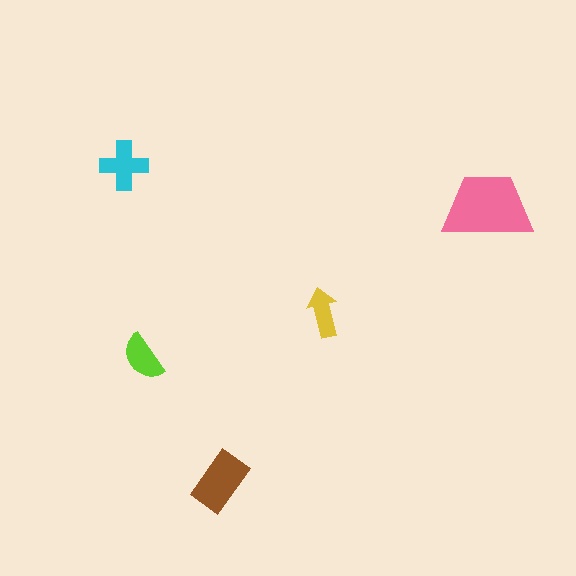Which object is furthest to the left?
The cyan cross is leftmost.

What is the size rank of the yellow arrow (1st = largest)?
5th.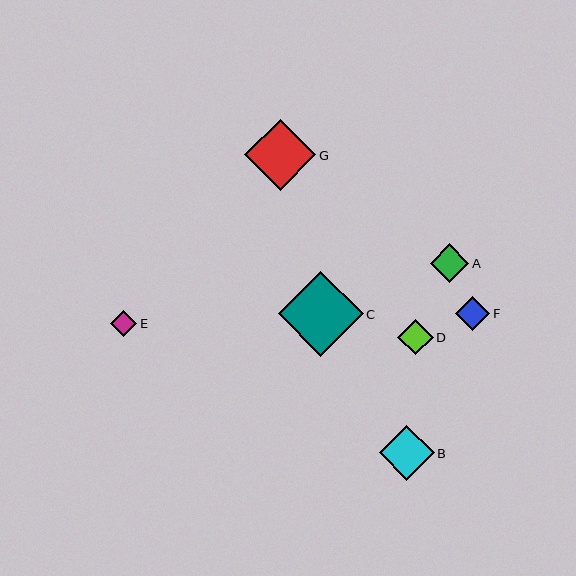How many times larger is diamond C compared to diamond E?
Diamond C is approximately 3.2 times the size of diamond E.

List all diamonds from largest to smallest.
From largest to smallest: C, G, B, A, D, F, E.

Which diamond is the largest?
Diamond C is the largest with a size of approximately 85 pixels.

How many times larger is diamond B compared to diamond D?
Diamond B is approximately 1.5 times the size of diamond D.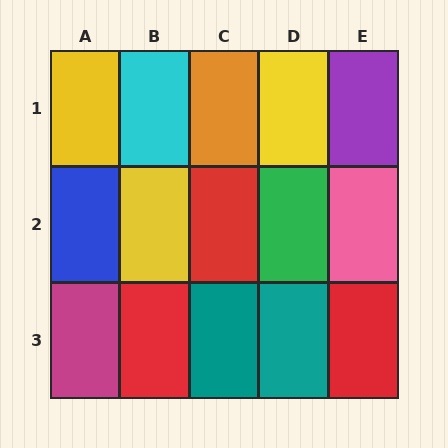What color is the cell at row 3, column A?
Magenta.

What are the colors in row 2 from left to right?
Blue, yellow, red, green, pink.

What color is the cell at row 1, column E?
Purple.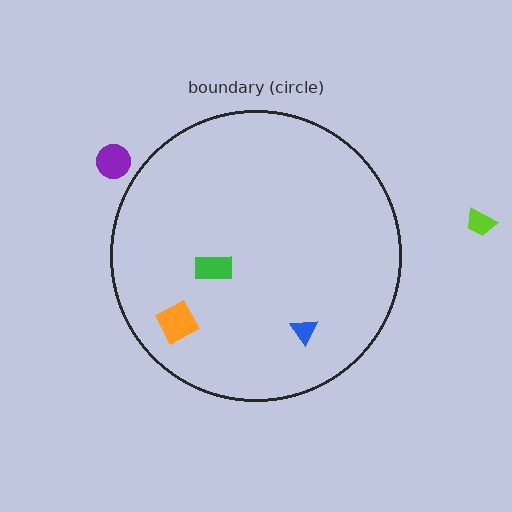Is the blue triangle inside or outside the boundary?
Inside.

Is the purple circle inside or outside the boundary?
Outside.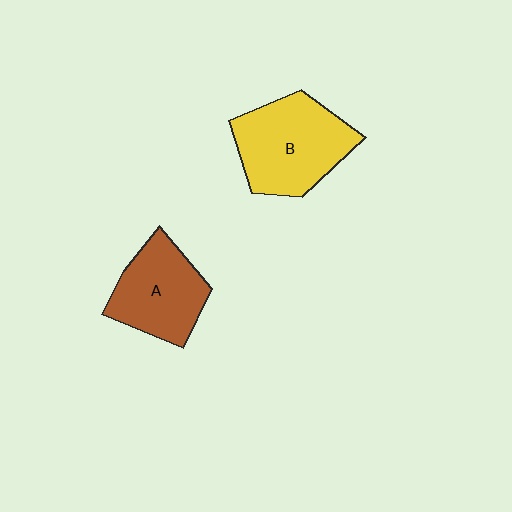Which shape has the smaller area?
Shape A (brown).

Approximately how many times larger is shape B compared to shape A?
Approximately 1.2 times.